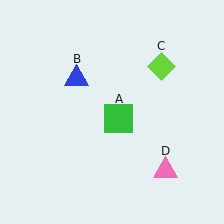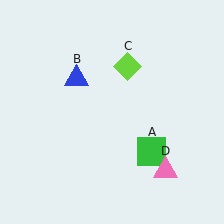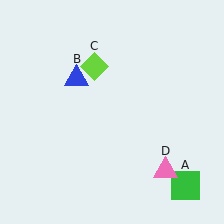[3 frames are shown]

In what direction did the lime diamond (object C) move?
The lime diamond (object C) moved left.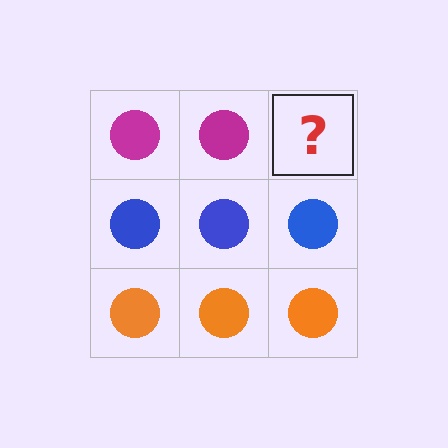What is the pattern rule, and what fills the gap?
The rule is that each row has a consistent color. The gap should be filled with a magenta circle.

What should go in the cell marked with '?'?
The missing cell should contain a magenta circle.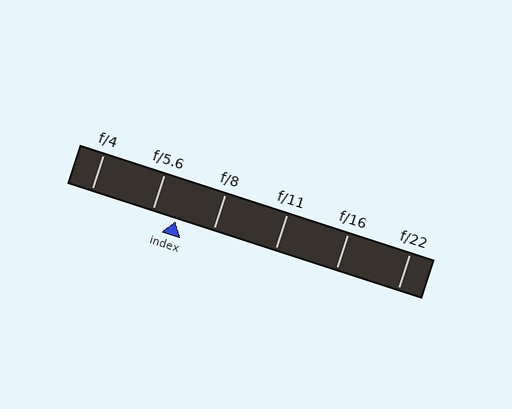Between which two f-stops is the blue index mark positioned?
The index mark is between f/5.6 and f/8.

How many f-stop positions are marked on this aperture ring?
There are 6 f-stop positions marked.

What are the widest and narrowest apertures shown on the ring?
The widest aperture shown is f/4 and the narrowest is f/22.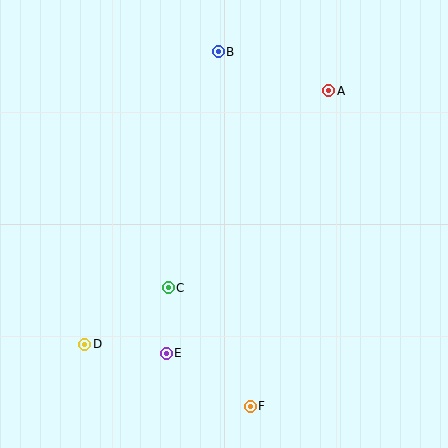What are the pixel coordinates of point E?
Point E is at (166, 353).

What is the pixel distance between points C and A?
The distance between C and A is 254 pixels.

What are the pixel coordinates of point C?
Point C is at (168, 288).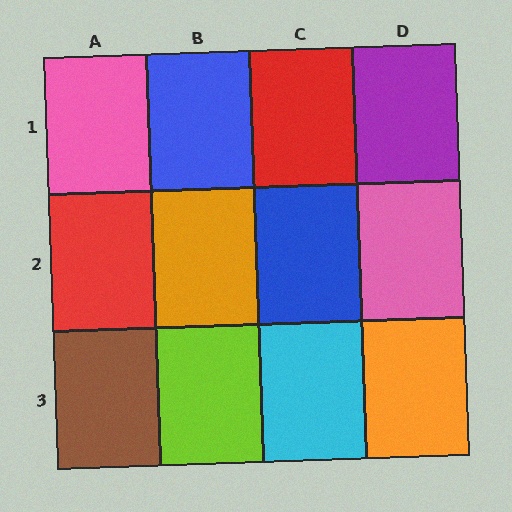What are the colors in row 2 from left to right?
Red, orange, blue, pink.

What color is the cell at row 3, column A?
Brown.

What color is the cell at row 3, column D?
Orange.